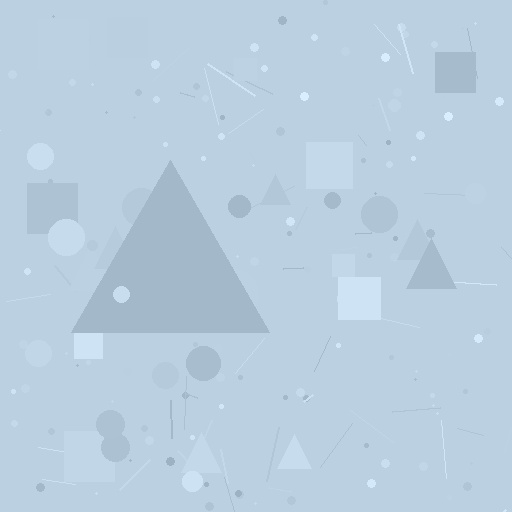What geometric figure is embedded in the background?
A triangle is embedded in the background.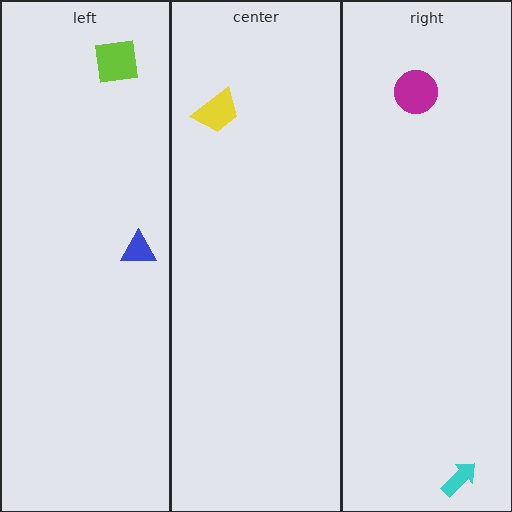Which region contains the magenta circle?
The right region.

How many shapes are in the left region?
2.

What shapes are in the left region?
The blue triangle, the lime square.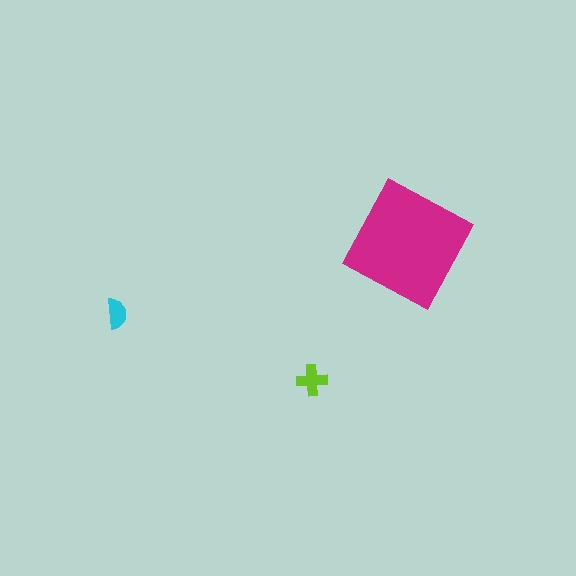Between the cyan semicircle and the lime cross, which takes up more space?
The lime cross.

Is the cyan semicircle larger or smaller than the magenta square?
Smaller.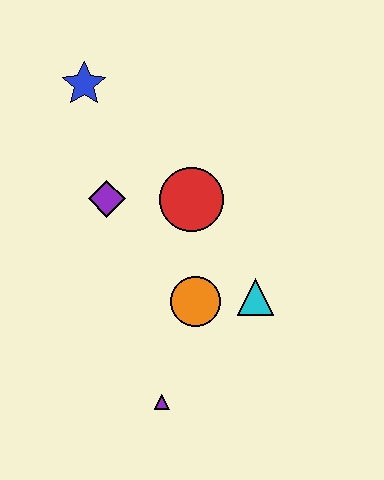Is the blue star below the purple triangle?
No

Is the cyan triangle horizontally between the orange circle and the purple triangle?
No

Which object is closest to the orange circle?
The cyan triangle is closest to the orange circle.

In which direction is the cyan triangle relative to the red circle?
The cyan triangle is below the red circle.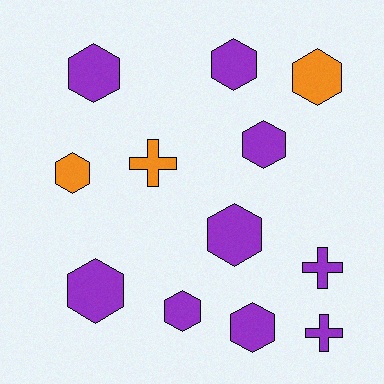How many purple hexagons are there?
There are 7 purple hexagons.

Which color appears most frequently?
Purple, with 9 objects.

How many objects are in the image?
There are 12 objects.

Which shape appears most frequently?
Hexagon, with 9 objects.